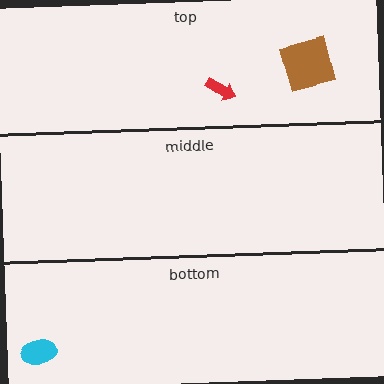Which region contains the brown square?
The top region.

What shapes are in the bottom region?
The cyan ellipse.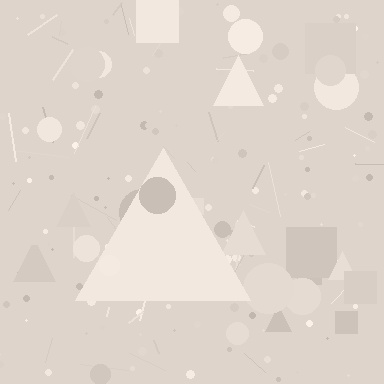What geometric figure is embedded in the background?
A triangle is embedded in the background.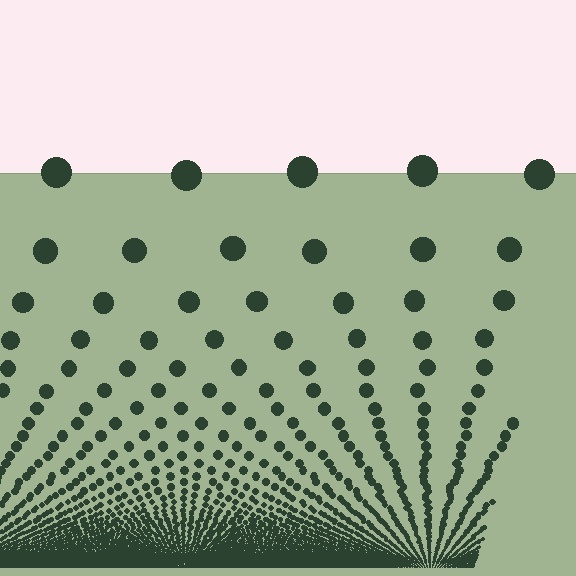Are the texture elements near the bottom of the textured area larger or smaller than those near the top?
Smaller. The gradient is inverted — elements near the bottom are smaller and denser.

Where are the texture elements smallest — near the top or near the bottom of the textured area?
Near the bottom.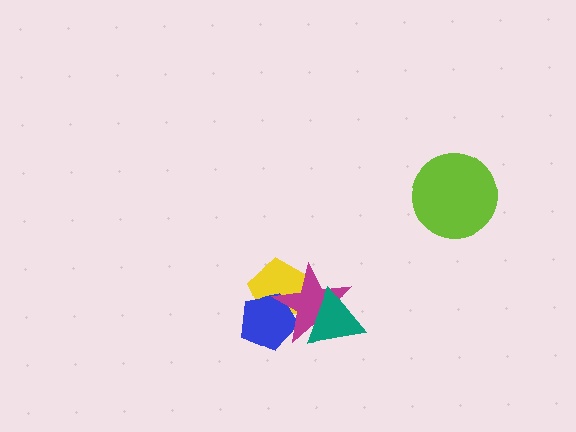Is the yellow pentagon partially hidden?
Yes, it is partially covered by another shape.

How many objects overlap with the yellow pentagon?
2 objects overlap with the yellow pentagon.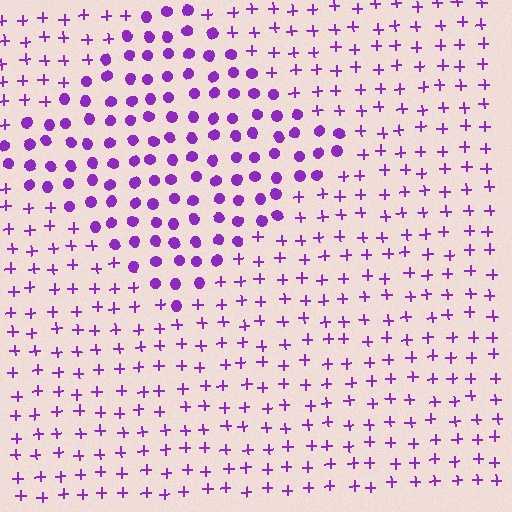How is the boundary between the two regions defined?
The boundary is defined by a change in element shape: circles inside vs. plus signs outside. All elements share the same color and spacing.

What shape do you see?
I see a diamond.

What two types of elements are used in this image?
The image uses circles inside the diamond region and plus signs outside it.